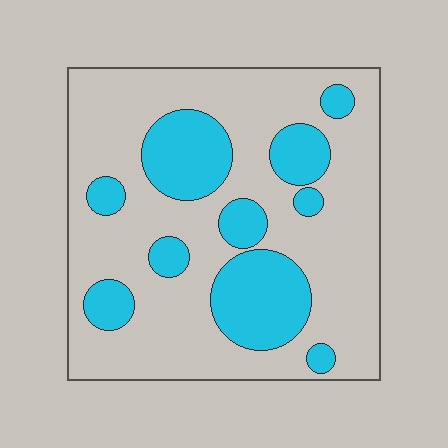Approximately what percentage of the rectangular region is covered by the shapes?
Approximately 25%.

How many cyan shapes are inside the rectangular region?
10.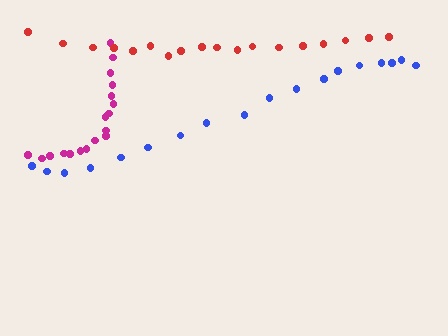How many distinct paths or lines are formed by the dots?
There are 3 distinct paths.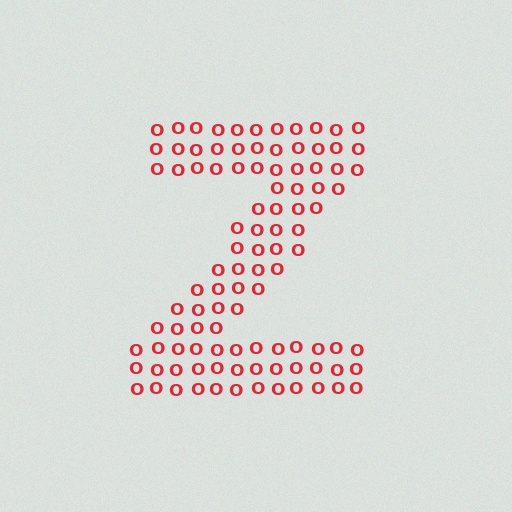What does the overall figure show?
The overall figure shows the letter Z.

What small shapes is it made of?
It is made of small letter O's.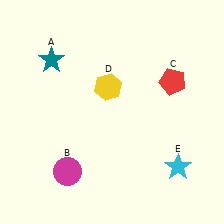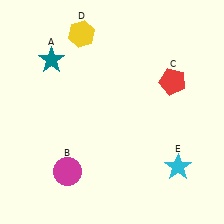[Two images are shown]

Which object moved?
The yellow hexagon (D) moved up.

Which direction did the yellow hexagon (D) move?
The yellow hexagon (D) moved up.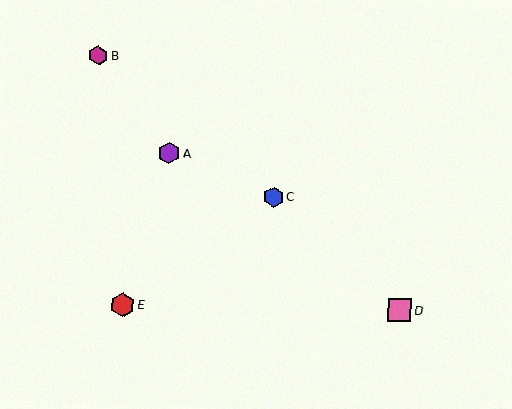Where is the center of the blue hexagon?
The center of the blue hexagon is at (274, 197).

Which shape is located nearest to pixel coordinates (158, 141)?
The purple hexagon (labeled A) at (169, 153) is nearest to that location.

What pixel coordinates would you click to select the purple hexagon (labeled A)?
Click at (169, 153) to select the purple hexagon A.